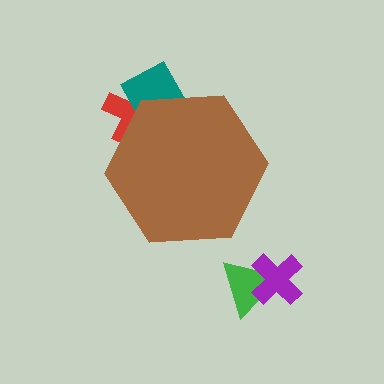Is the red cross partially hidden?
Yes, the red cross is partially hidden behind the brown hexagon.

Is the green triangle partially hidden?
No, the green triangle is fully visible.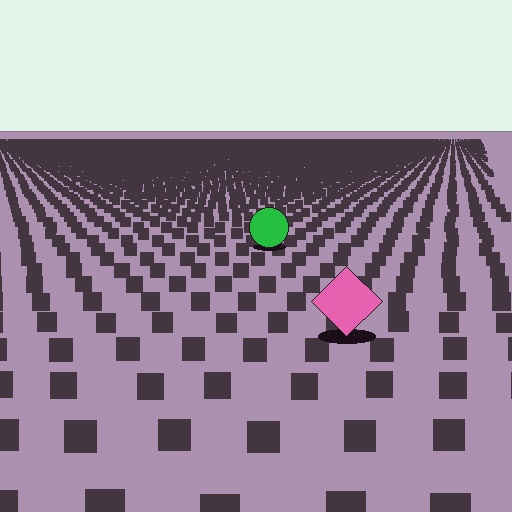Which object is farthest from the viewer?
The green circle is farthest from the viewer. It appears smaller and the ground texture around it is denser.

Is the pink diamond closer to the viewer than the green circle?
Yes. The pink diamond is closer — you can tell from the texture gradient: the ground texture is coarser near it.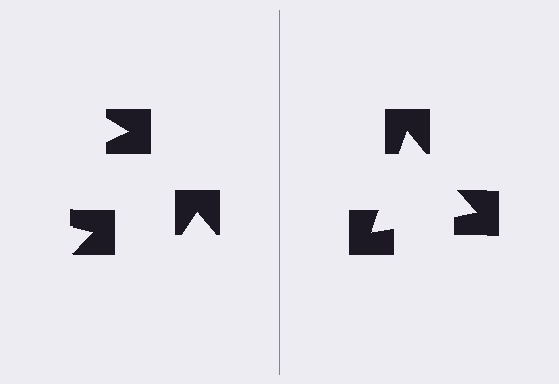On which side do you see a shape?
An illusory triangle appears on the right side. On the left side the wedge cuts are rotated, so no coherent shape forms.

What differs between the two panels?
The notched squares are positioned identically on both sides; only the wedge orientations differ. On the right they align to a triangle; on the left they are misaligned.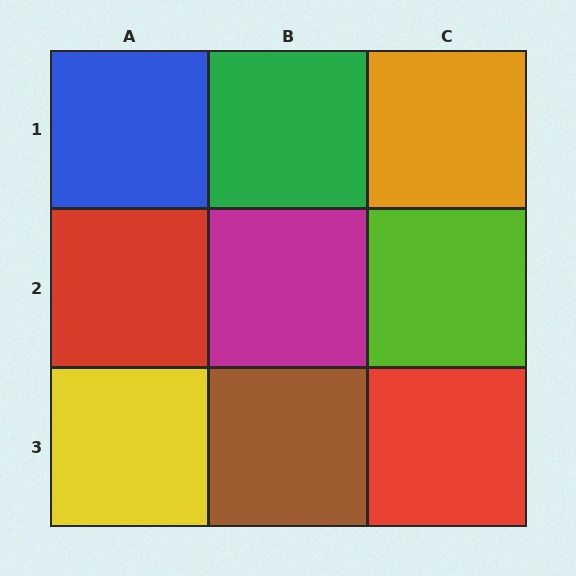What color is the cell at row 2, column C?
Lime.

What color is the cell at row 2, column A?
Red.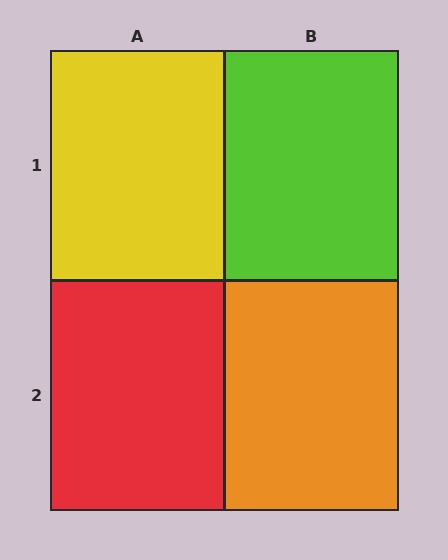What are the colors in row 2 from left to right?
Red, orange.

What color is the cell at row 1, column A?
Yellow.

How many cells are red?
1 cell is red.